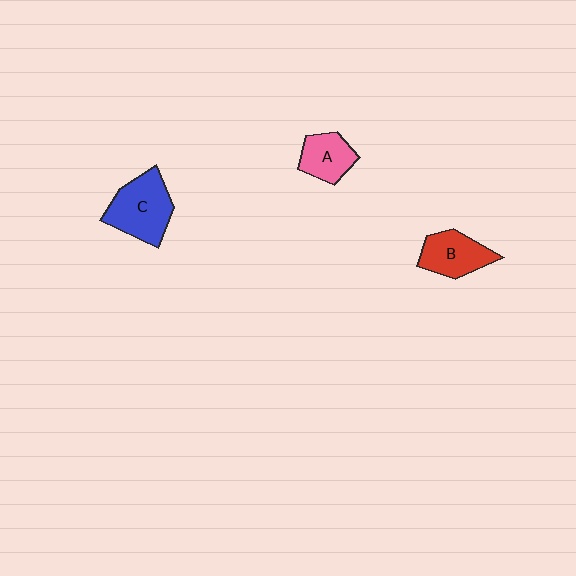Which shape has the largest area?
Shape C (blue).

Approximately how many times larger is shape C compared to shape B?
Approximately 1.3 times.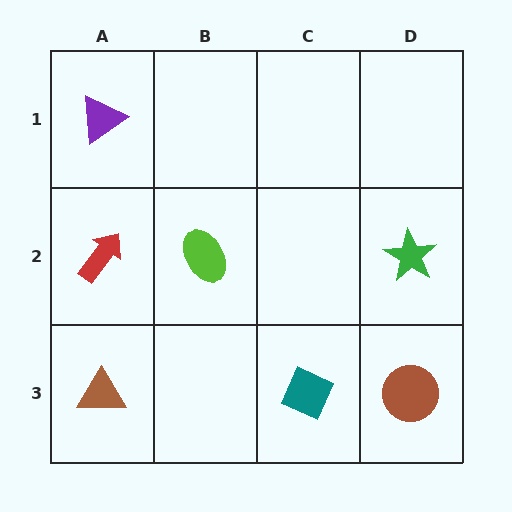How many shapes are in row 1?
1 shape.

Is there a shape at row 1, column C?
No, that cell is empty.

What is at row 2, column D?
A green star.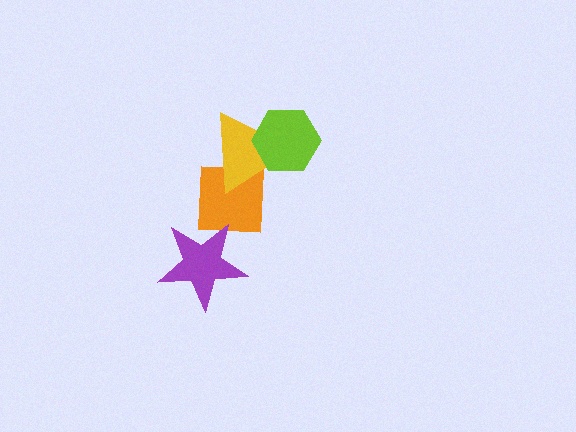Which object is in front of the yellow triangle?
The lime hexagon is in front of the yellow triangle.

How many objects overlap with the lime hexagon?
1 object overlaps with the lime hexagon.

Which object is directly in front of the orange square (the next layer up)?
The yellow triangle is directly in front of the orange square.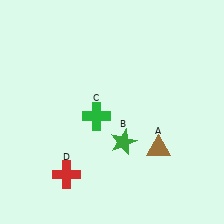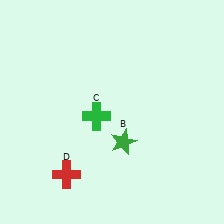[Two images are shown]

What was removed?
The brown triangle (A) was removed in Image 2.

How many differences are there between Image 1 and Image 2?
There is 1 difference between the two images.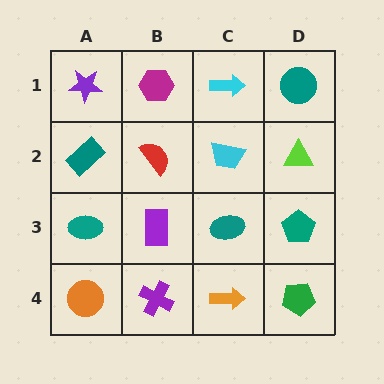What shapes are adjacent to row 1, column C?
A cyan trapezoid (row 2, column C), a magenta hexagon (row 1, column B), a teal circle (row 1, column D).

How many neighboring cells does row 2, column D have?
3.